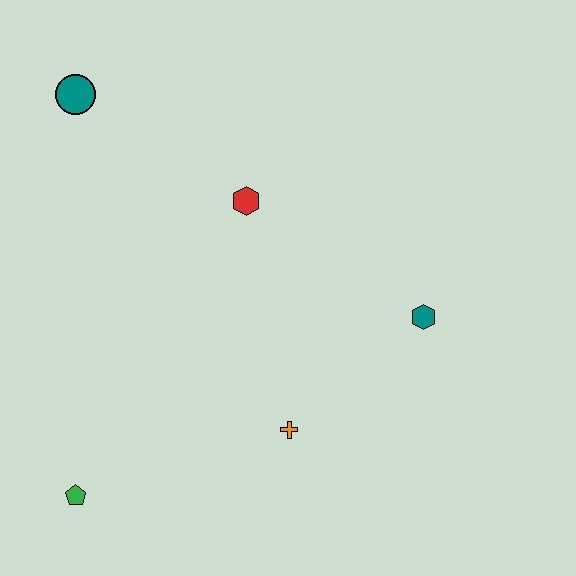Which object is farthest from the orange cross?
The teal circle is farthest from the orange cross.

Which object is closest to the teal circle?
The red hexagon is closest to the teal circle.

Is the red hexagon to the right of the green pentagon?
Yes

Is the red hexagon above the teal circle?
No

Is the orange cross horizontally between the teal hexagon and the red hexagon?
Yes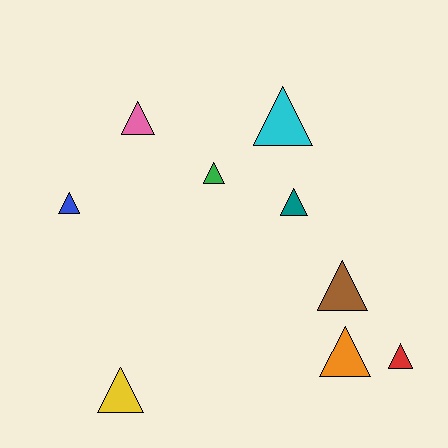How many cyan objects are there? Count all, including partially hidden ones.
There is 1 cyan object.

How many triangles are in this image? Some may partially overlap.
There are 9 triangles.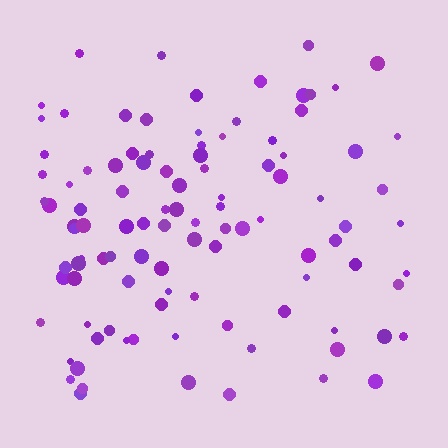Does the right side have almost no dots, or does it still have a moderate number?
Still a moderate number, just noticeably fewer than the left.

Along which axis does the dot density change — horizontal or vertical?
Horizontal.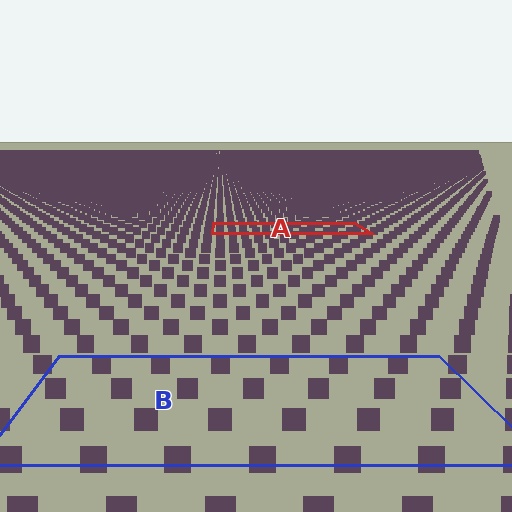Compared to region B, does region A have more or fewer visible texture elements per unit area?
Region A has more texture elements per unit area — they are packed more densely because it is farther away.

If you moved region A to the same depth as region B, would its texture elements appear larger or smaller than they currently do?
They would appear larger. At a closer depth, the same texture elements are projected at a bigger on-screen size.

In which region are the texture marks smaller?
The texture marks are smaller in region A, because it is farther away.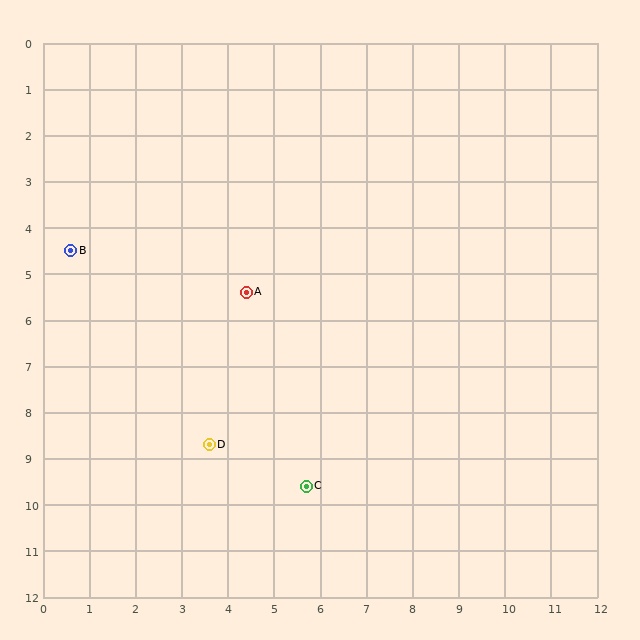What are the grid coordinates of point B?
Point B is at approximately (0.6, 4.5).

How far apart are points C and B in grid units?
Points C and B are about 7.2 grid units apart.